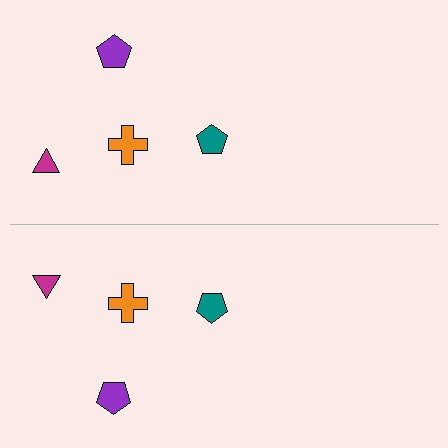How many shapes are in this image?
There are 8 shapes in this image.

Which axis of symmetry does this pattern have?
The pattern has a horizontal axis of symmetry running through the center of the image.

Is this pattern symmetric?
Yes, this pattern has bilateral (reflection) symmetry.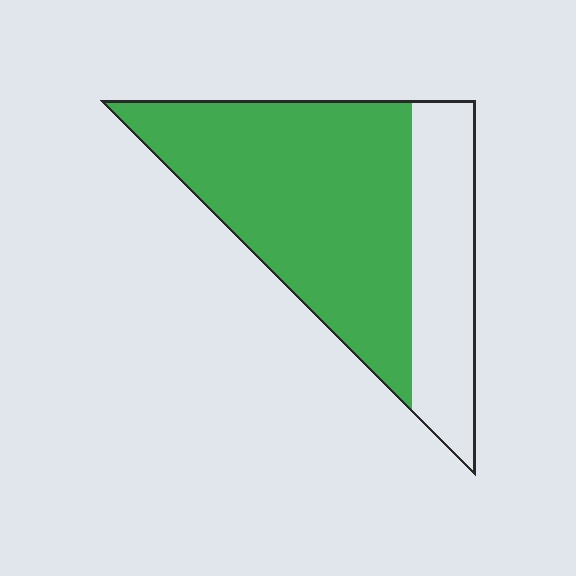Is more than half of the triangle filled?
Yes.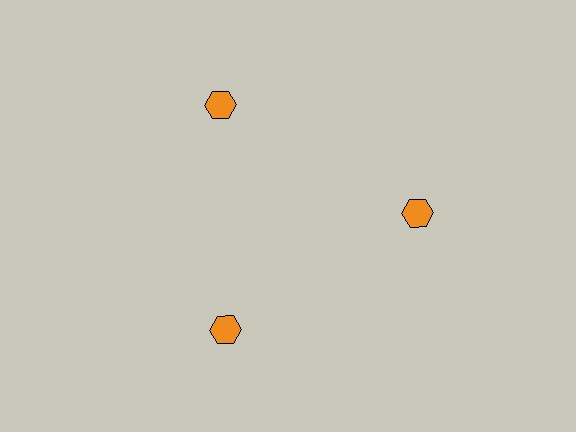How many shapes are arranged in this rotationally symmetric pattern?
There are 3 shapes, arranged in 3 groups of 1.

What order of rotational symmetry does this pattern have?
This pattern has 3-fold rotational symmetry.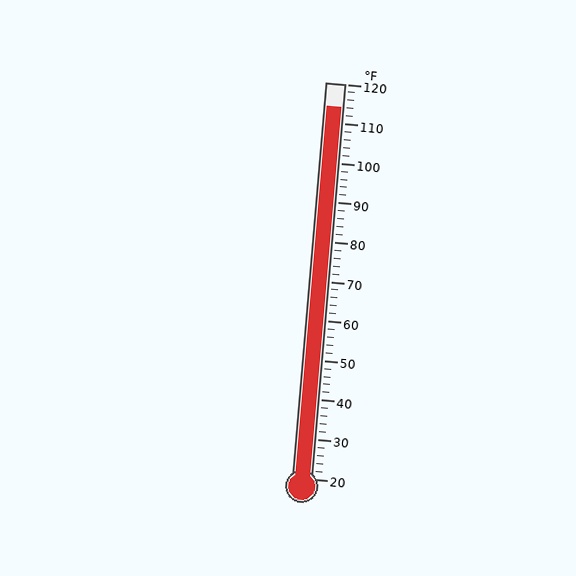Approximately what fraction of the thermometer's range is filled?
The thermometer is filled to approximately 95% of its range.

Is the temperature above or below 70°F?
The temperature is above 70°F.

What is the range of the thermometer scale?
The thermometer scale ranges from 20°F to 120°F.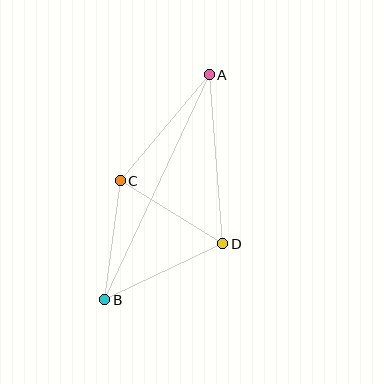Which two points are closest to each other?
Points B and C are closest to each other.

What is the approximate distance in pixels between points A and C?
The distance between A and C is approximately 138 pixels.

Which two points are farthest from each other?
Points A and B are farthest from each other.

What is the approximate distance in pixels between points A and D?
The distance between A and D is approximately 169 pixels.